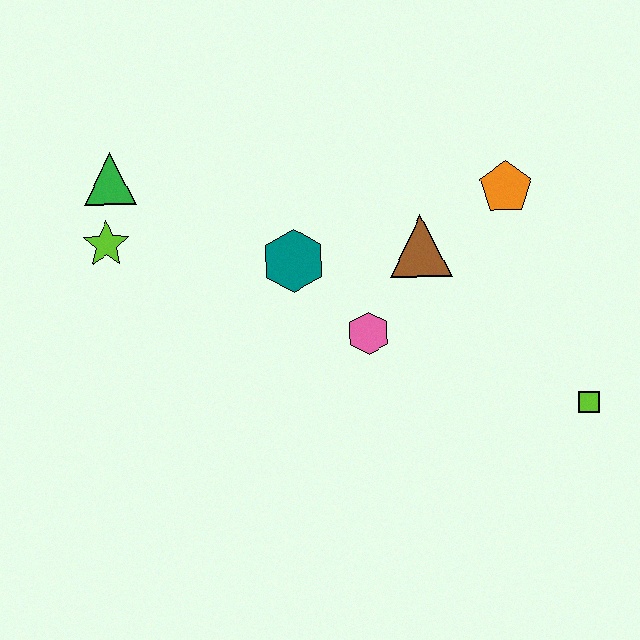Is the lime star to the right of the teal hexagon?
No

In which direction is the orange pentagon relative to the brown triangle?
The orange pentagon is to the right of the brown triangle.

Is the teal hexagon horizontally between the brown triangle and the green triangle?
Yes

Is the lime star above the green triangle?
No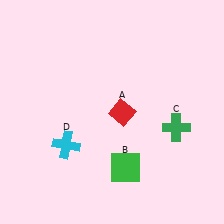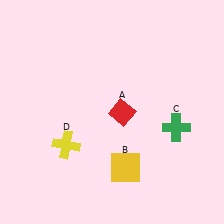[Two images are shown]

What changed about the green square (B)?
In Image 1, B is green. In Image 2, it changed to yellow.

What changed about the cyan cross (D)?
In Image 1, D is cyan. In Image 2, it changed to yellow.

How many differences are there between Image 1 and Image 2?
There are 2 differences between the two images.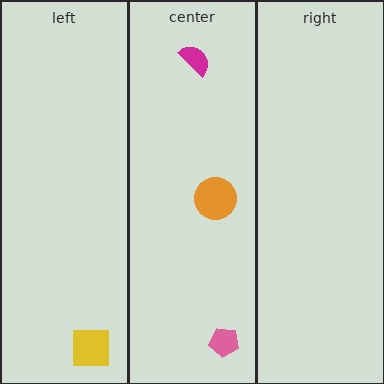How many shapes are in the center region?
3.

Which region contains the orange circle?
The center region.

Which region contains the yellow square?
The left region.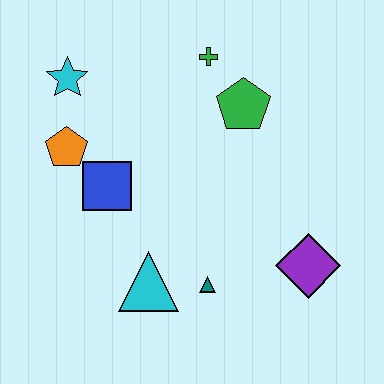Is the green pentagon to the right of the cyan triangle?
Yes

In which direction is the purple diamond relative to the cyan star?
The purple diamond is to the right of the cyan star.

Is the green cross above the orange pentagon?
Yes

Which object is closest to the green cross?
The green pentagon is closest to the green cross.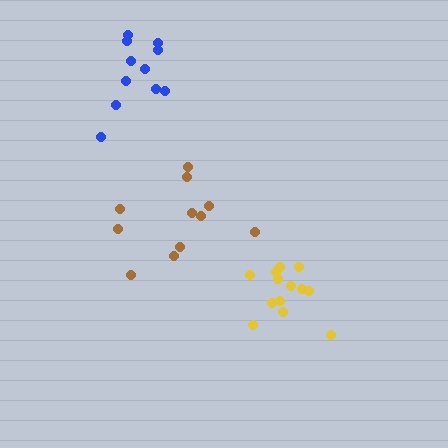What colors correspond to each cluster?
The clusters are colored: yellow, brown, blue.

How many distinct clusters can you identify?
There are 3 distinct clusters.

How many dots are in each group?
Group 1: 13 dots, Group 2: 11 dots, Group 3: 11 dots (35 total).